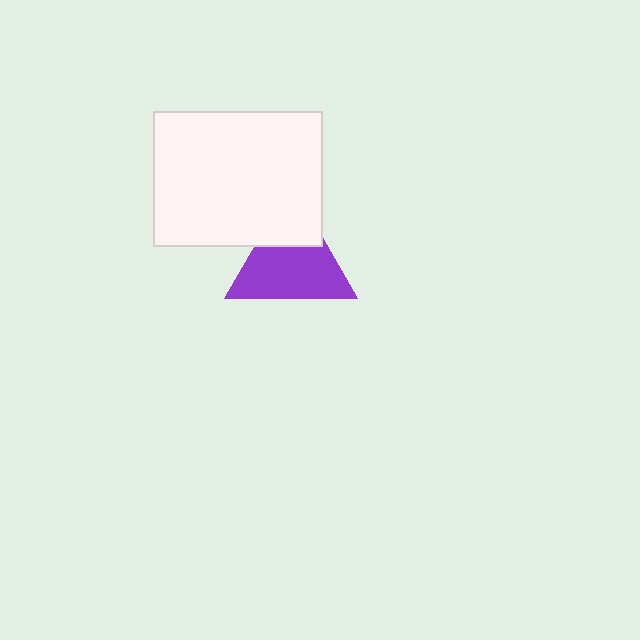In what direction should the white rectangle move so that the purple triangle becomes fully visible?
The white rectangle should move up. That is the shortest direction to clear the overlap and leave the purple triangle fully visible.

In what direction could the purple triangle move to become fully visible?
The purple triangle could move down. That would shift it out from behind the white rectangle entirely.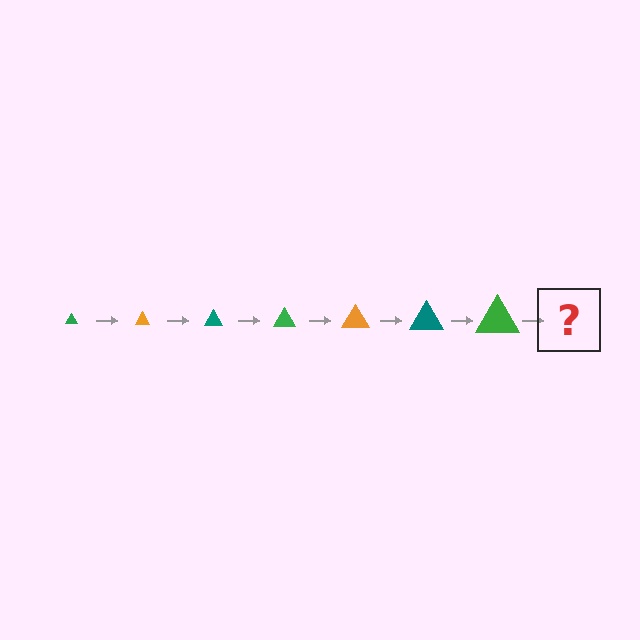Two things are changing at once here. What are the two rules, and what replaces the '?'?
The two rules are that the triangle grows larger each step and the color cycles through green, orange, and teal. The '?' should be an orange triangle, larger than the previous one.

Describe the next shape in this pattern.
It should be an orange triangle, larger than the previous one.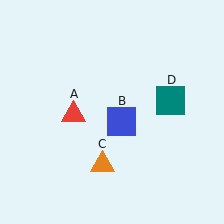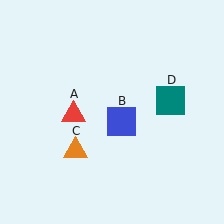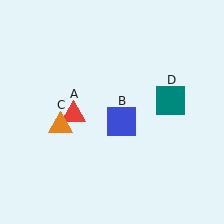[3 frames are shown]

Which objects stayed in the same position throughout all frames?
Red triangle (object A) and blue square (object B) and teal square (object D) remained stationary.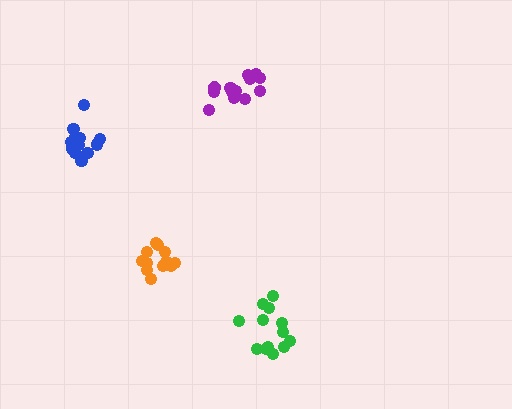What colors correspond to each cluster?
The clusters are colored: green, blue, orange, purple.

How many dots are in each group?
Group 1: 13 dots, Group 2: 12 dots, Group 3: 13 dots, Group 4: 14 dots (52 total).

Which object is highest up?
The purple cluster is topmost.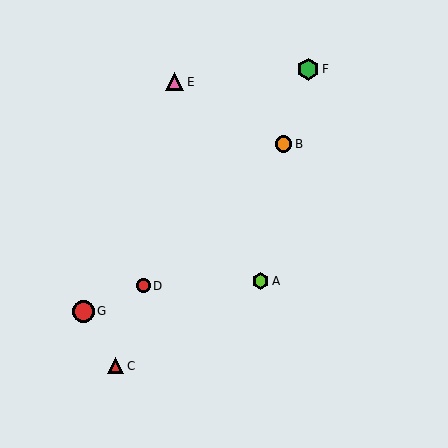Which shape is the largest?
The green hexagon (labeled F) is the largest.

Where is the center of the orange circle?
The center of the orange circle is at (283, 144).